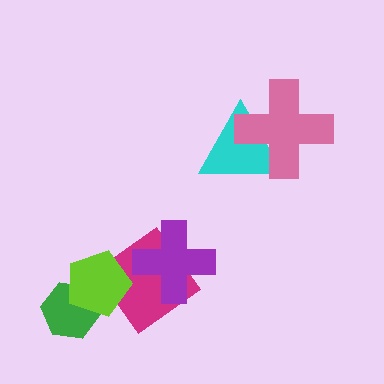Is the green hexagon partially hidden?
Yes, it is partially covered by another shape.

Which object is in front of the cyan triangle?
The pink cross is in front of the cyan triangle.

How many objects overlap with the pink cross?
1 object overlaps with the pink cross.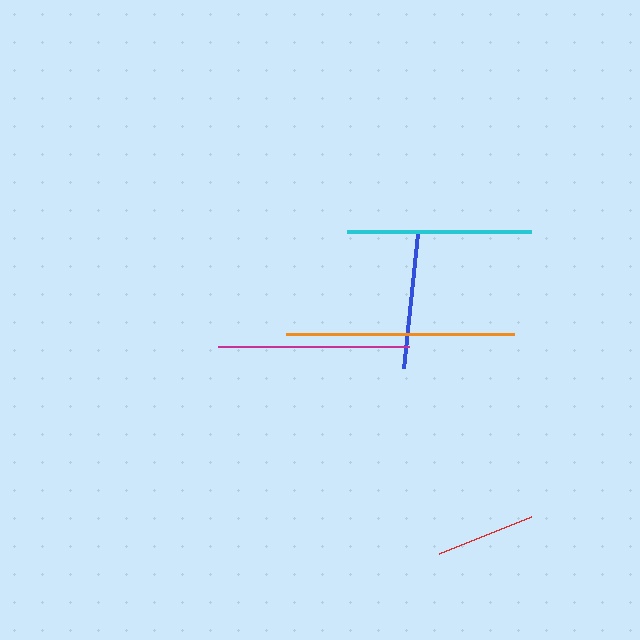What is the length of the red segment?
The red segment is approximately 100 pixels long.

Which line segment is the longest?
The orange line is the longest at approximately 229 pixels.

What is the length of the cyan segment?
The cyan segment is approximately 184 pixels long.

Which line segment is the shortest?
The red line is the shortest at approximately 100 pixels.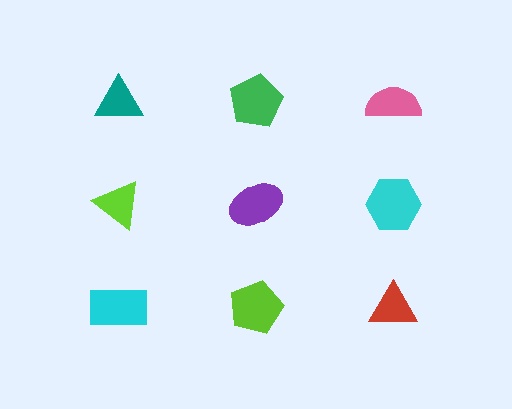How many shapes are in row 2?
3 shapes.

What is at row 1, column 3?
A pink semicircle.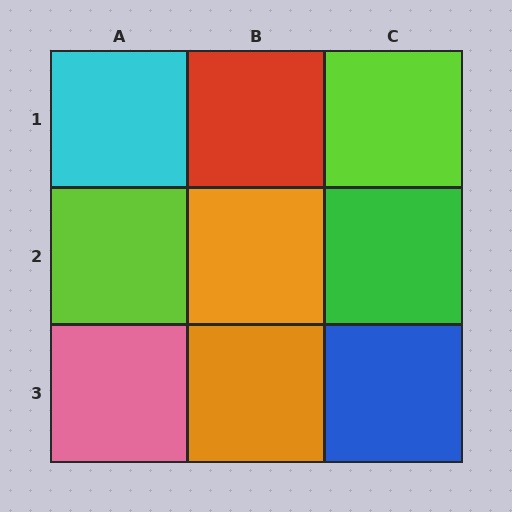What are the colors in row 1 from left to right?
Cyan, red, lime.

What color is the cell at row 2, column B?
Orange.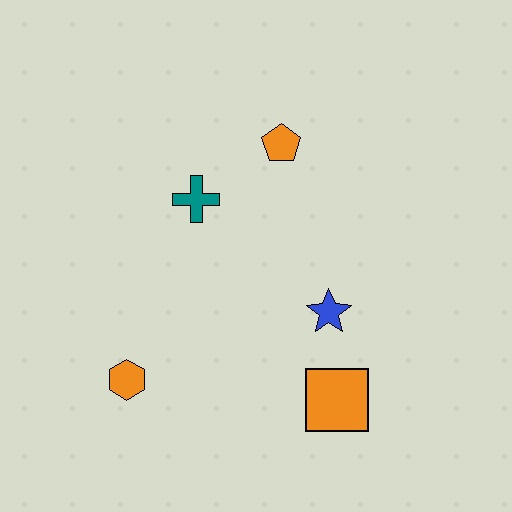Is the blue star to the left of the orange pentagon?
No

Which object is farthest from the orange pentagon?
The orange hexagon is farthest from the orange pentagon.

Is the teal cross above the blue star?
Yes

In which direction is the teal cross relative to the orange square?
The teal cross is above the orange square.